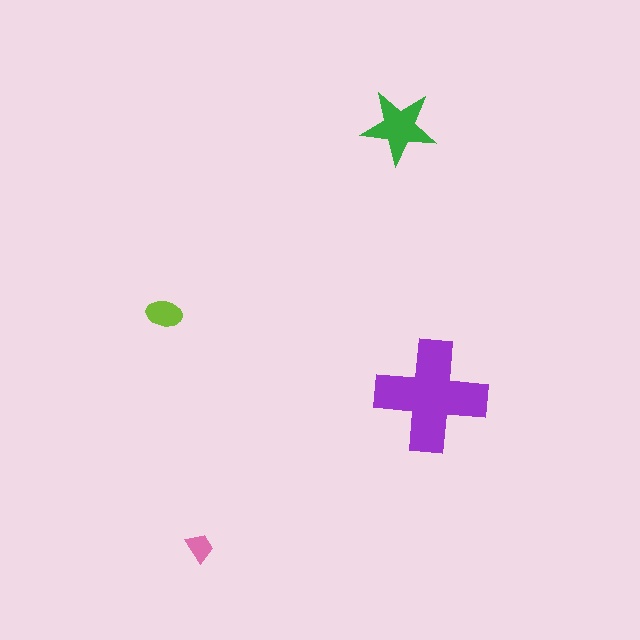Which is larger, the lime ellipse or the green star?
The green star.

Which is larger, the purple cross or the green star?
The purple cross.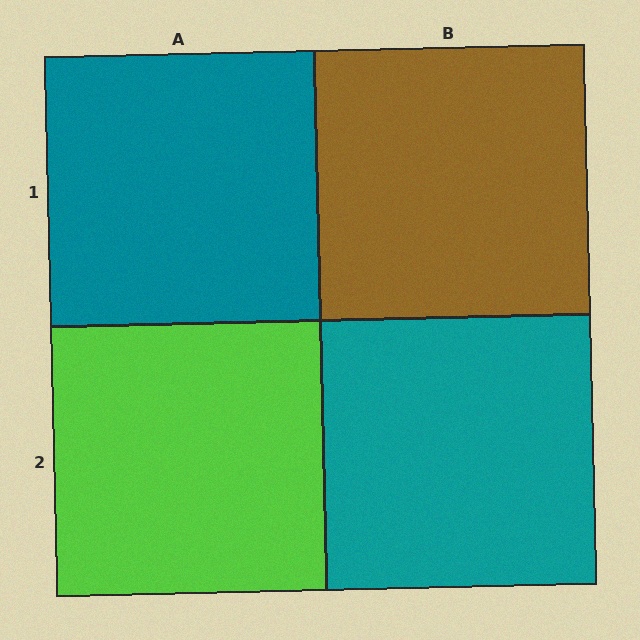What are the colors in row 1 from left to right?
Teal, brown.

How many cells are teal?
2 cells are teal.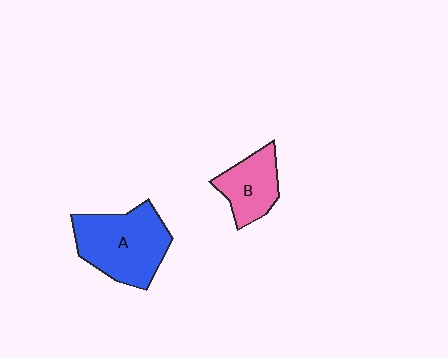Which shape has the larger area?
Shape A (blue).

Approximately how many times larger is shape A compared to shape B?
Approximately 1.7 times.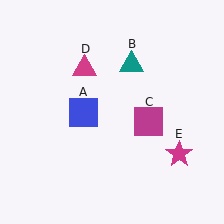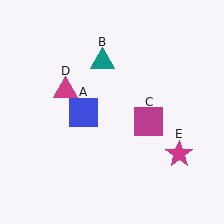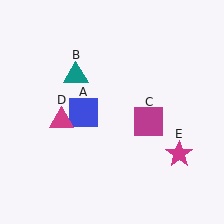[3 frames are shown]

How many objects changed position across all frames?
2 objects changed position: teal triangle (object B), magenta triangle (object D).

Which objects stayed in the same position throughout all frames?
Blue square (object A) and magenta square (object C) and magenta star (object E) remained stationary.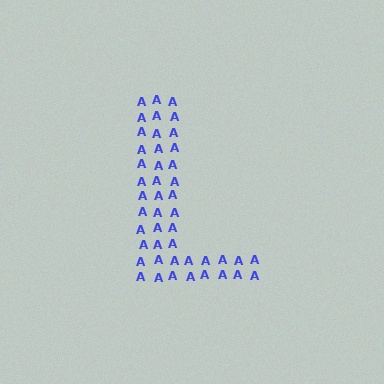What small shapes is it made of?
It is made of small letter A's.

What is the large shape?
The large shape is the letter L.